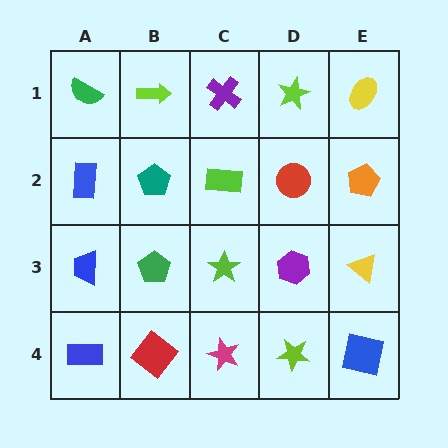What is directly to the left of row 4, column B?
A blue rectangle.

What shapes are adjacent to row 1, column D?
A red circle (row 2, column D), a purple cross (row 1, column C), a yellow ellipse (row 1, column E).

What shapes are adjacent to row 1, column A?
A blue rectangle (row 2, column A), a lime arrow (row 1, column B).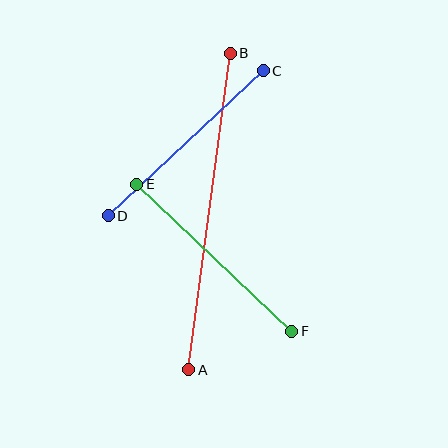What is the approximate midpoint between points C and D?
The midpoint is at approximately (186, 143) pixels.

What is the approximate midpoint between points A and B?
The midpoint is at approximately (210, 212) pixels.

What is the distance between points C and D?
The distance is approximately 212 pixels.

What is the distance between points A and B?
The distance is approximately 319 pixels.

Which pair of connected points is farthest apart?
Points A and B are farthest apart.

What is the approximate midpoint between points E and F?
The midpoint is at approximately (214, 258) pixels.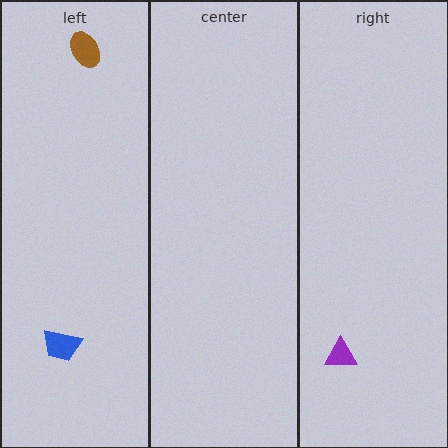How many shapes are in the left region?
2.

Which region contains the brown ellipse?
The left region.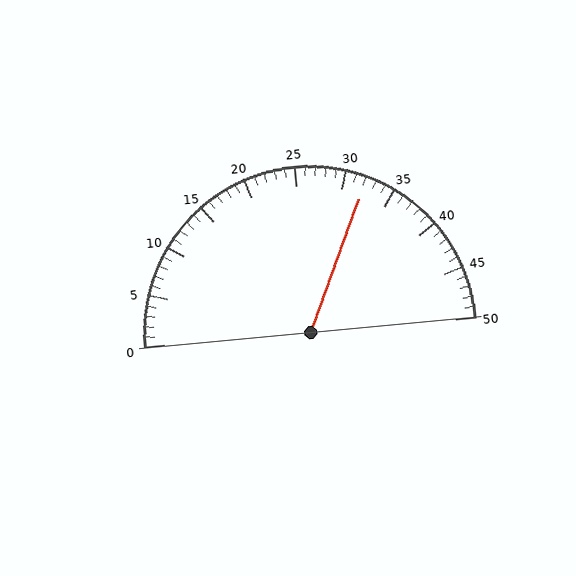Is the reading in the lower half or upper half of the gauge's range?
The reading is in the upper half of the range (0 to 50).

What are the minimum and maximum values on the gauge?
The gauge ranges from 0 to 50.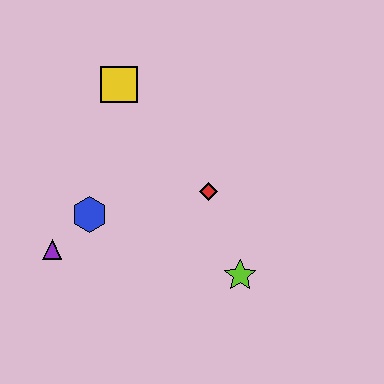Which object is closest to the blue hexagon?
The purple triangle is closest to the blue hexagon.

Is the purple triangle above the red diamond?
No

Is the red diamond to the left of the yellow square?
No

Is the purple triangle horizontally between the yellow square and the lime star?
No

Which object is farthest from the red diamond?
The purple triangle is farthest from the red diamond.